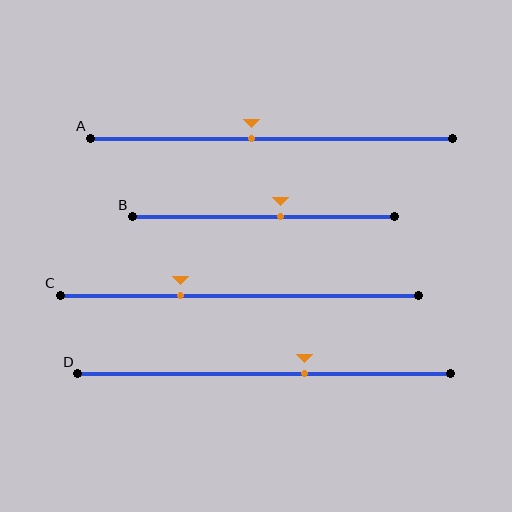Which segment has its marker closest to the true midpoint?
Segment A has its marker closest to the true midpoint.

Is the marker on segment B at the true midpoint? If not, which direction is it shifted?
No, the marker on segment B is shifted to the right by about 6% of the segment length.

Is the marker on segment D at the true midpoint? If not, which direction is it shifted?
No, the marker on segment D is shifted to the right by about 11% of the segment length.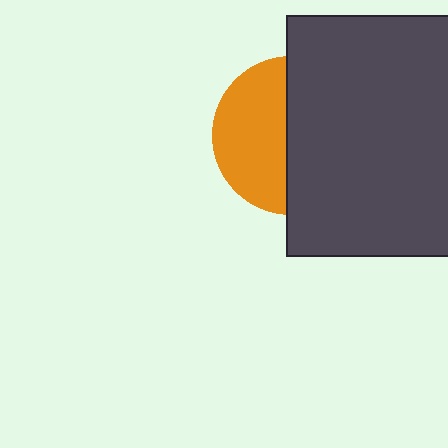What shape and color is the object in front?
The object in front is a dark gray rectangle.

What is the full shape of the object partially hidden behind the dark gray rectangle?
The partially hidden object is an orange circle.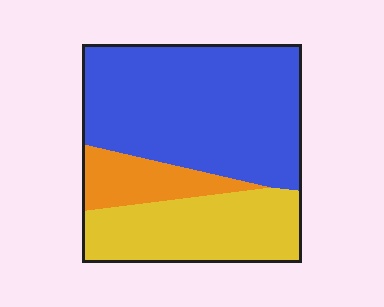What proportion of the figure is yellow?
Yellow covers 30% of the figure.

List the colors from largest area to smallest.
From largest to smallest: blue, yellow, orange.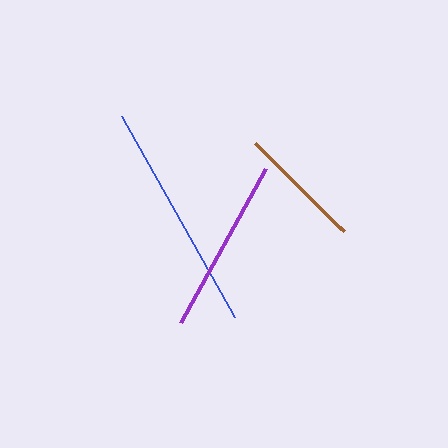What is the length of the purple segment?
The purple segment is approximately 176 pixels long.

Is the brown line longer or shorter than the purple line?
The purple line is longer than the brown line.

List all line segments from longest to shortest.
From longest to shortest: blue, purple, brown.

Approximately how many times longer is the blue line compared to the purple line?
The blue line is approximately 1.3 times the length of the purple line.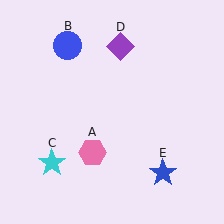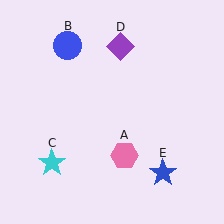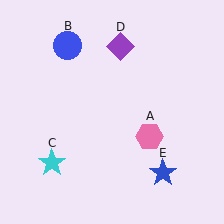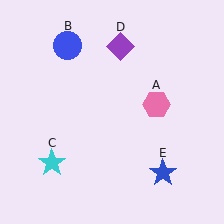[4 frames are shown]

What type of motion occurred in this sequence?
The pink hexagon (object A) rotated counterclockwise around the center of the scene.